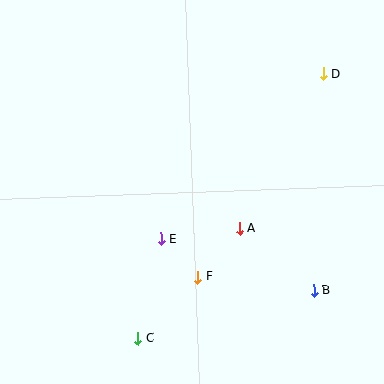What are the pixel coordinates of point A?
Point A is at (240, 228).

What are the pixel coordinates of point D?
Point D is at (323, 74).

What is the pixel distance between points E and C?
The distance between E and C is 102 pixels.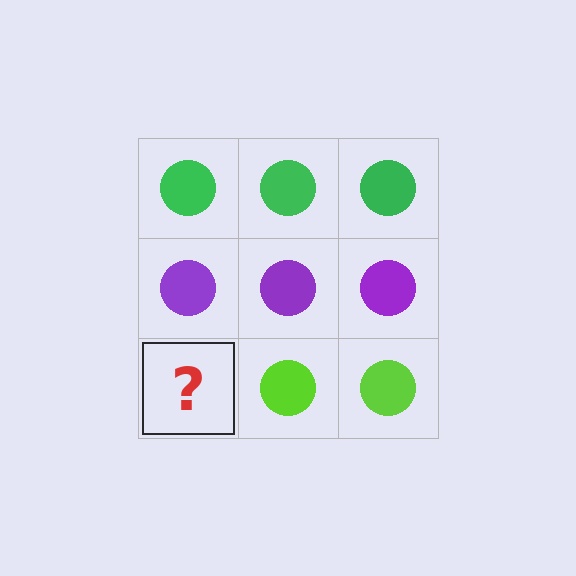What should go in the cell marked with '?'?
The missing cell should contain a lime circle.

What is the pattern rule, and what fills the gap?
The rule is that each row has a consistent color. The gap should be filled with a lime circle.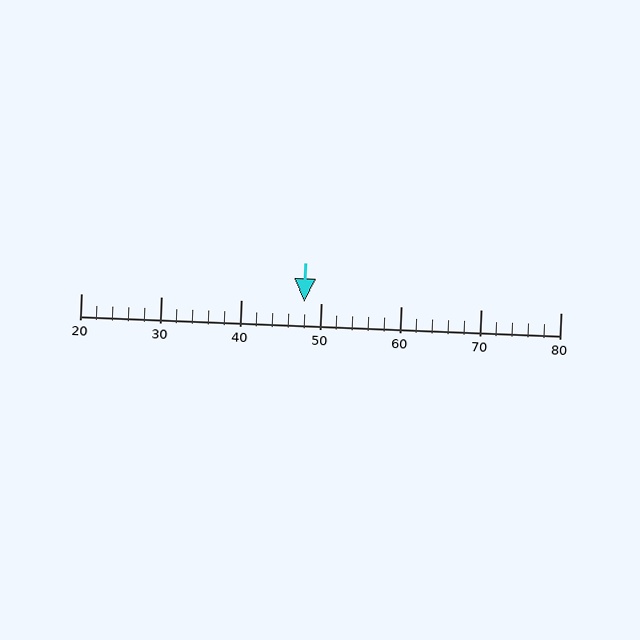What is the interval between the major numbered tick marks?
The major tick marks are spaced 10 units apart.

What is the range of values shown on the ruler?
The ruler shows values from 20 to 80.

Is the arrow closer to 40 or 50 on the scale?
The arrow is closer to 50.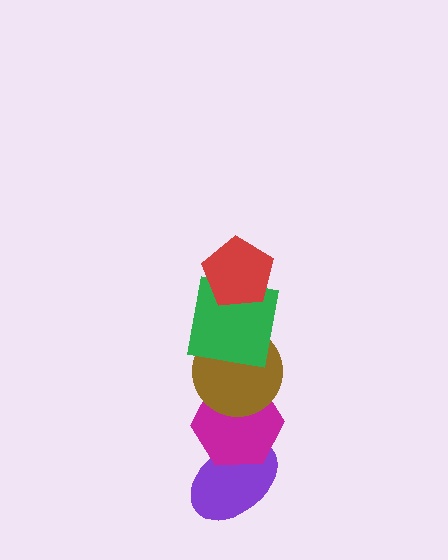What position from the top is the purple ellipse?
The purple ellipse is 5th from the top.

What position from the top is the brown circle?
The brown circle is 3rd from the top.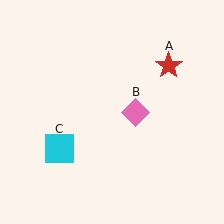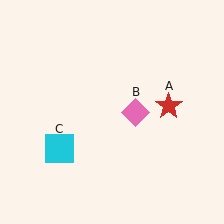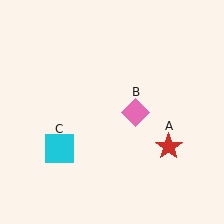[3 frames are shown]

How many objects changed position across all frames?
1 object changed position: red star (object A).